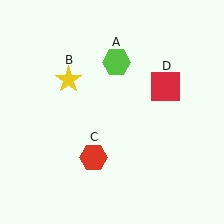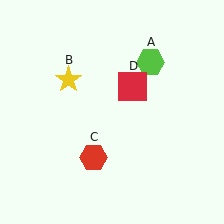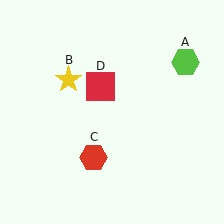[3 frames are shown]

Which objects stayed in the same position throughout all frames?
Yellow star (object B) and red hexagon (object C) remained stationary.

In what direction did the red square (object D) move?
The red square (object D) moved left.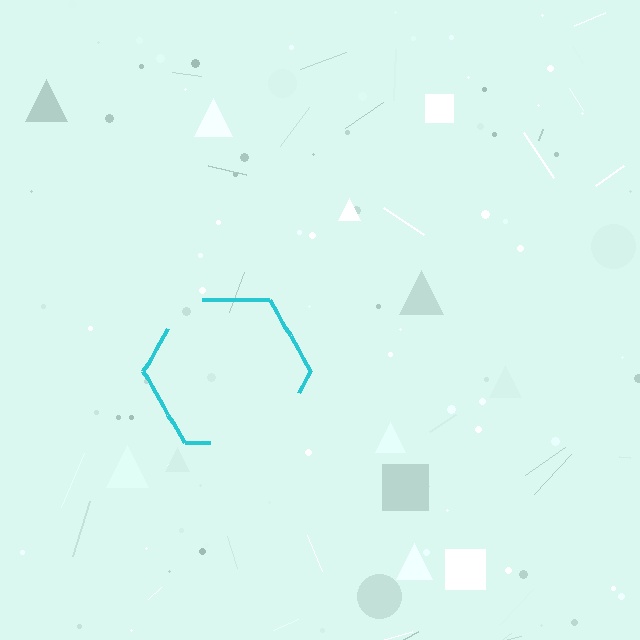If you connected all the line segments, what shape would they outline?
They would outline a hexagon.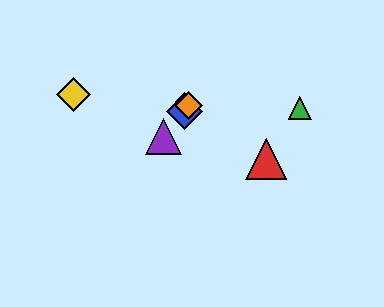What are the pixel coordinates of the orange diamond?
The orange diamond is at (189, 106).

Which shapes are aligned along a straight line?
The blue diamond, the purple triangle, the orange diamond are aligned along a straight line.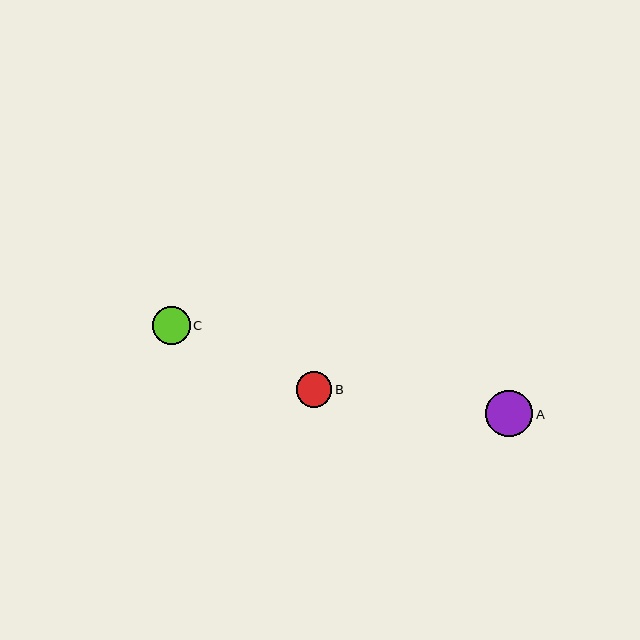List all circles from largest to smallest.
From largest to smallest: A, C, B.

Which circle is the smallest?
Circle B is the smallest with a size of approximately 36 pixels.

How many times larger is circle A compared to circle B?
Circle A is approximately 1.3 times the size of circle B.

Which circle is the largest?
Circle A is the largest with a size of approximately 47 pixels.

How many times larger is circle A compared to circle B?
Circle A is approximately 1.3 times the size of circle B.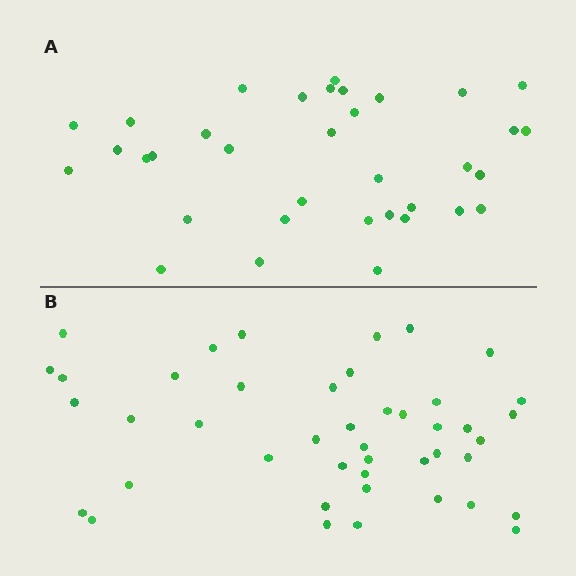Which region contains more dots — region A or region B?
Region B (the bottom region) has more dots.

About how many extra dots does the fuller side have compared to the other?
Region B has roughly 8 or so more dots than region A.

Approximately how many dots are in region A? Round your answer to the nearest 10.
About 40 dots. (The exact count is 35, which rounds to 40.)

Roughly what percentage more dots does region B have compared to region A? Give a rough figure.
About 25% more.